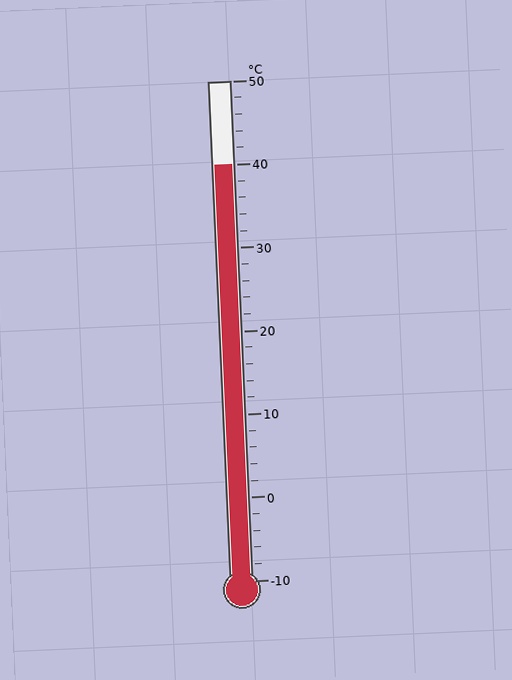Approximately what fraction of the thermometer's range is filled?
The thermometer is filled to approximately 85% of its range.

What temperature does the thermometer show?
The thermometer shows approximately 40°C.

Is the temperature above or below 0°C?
The temperature is above 0°C.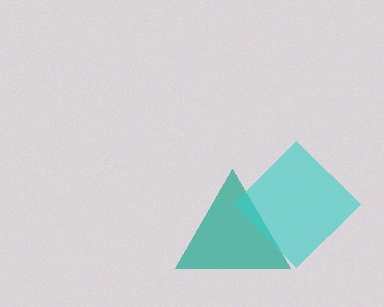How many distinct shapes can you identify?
There are 2 distinct shapes: a teal triangle, a cyan diamond.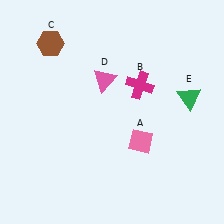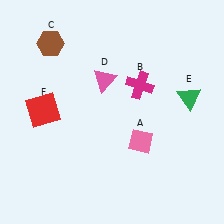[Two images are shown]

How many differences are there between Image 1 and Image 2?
There is 1 difference between the two images.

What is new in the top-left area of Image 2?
A red square (F) was added in the top-left area of Image 2.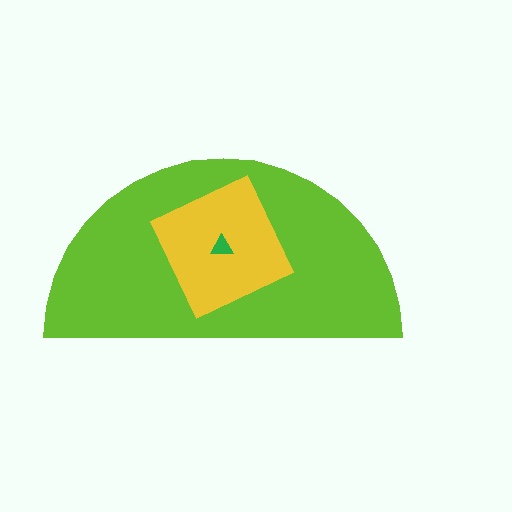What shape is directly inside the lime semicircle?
The yellow square.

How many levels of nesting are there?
3.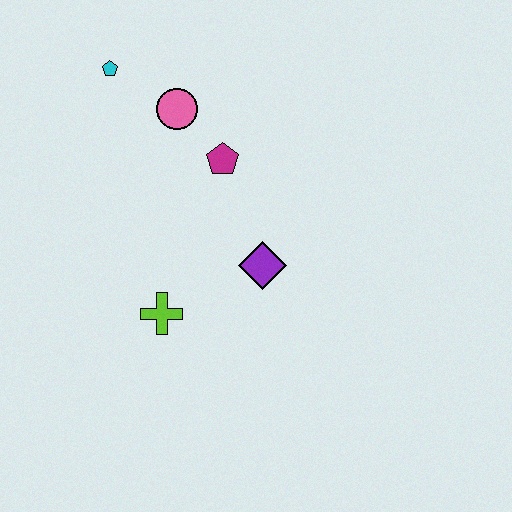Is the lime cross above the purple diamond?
No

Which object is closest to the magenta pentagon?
The pink circle is closest to the magenta pentagon.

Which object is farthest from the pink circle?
The lime cross is farthest from the pink circle.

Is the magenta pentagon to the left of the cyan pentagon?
No